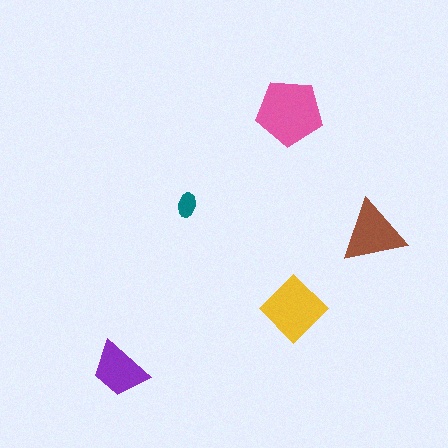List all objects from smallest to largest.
The teal ellipse, the purple trapezoid, the brown triangle, the yellow diamond, the pink pentagon.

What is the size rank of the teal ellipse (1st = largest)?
5th.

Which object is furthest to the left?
The purple trapezoid is leftmost.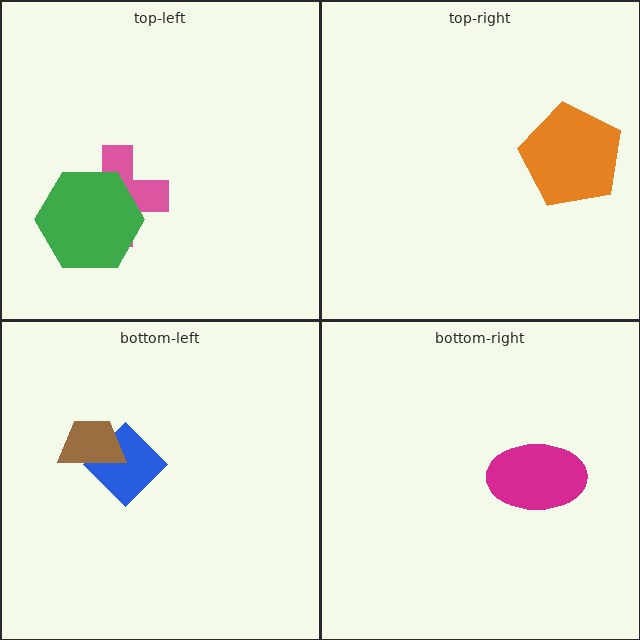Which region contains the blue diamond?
The bottom-left region.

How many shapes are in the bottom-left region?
2.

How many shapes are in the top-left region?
2.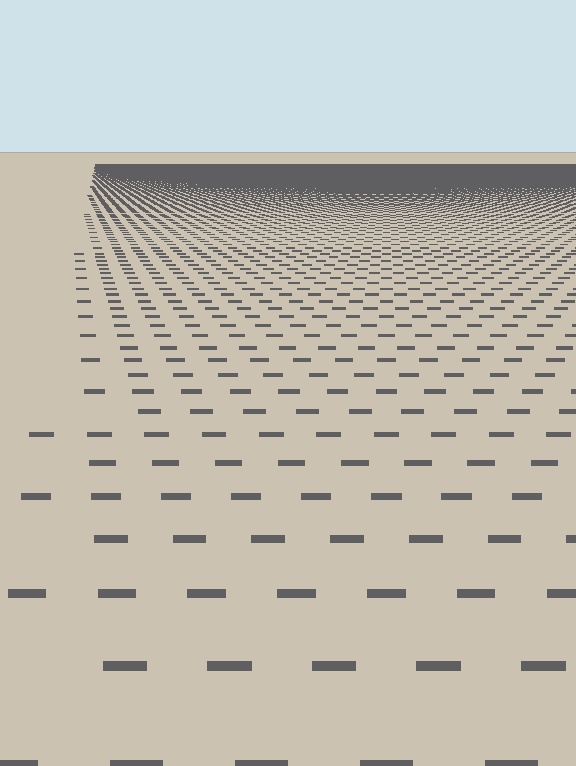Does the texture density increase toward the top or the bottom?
Density increases toward the top.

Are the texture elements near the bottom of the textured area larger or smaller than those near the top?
Larger. Near the bottom, elements are closer to the viewer and appear at a bigger on-screen size.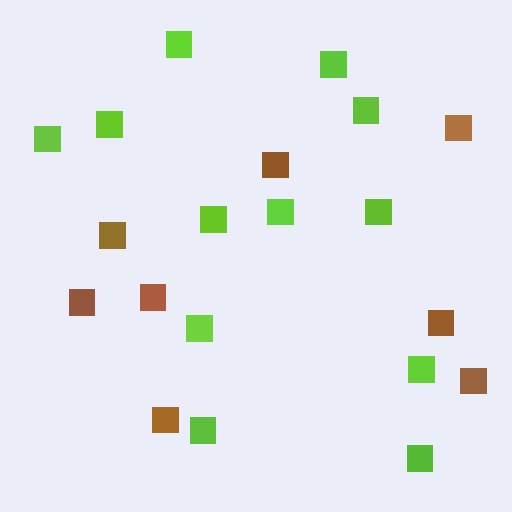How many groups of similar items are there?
There are 2 groups: one group of brown squares (8) and one group of lime squares (12).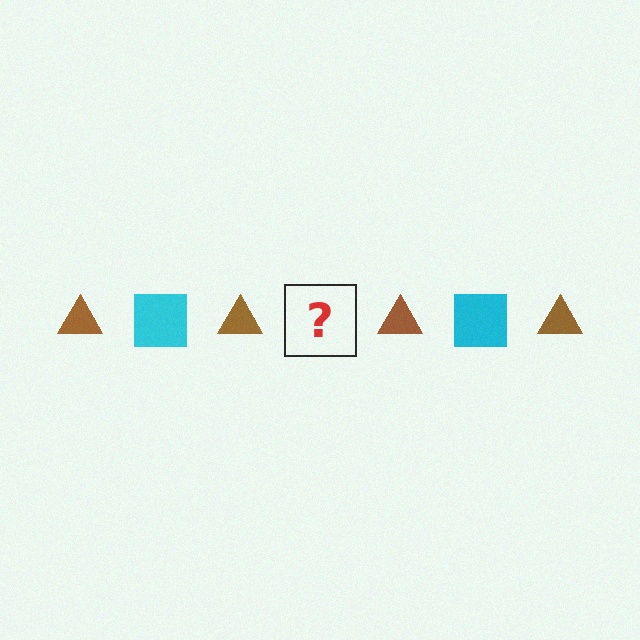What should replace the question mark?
The question mark should be replaced with a cyan square.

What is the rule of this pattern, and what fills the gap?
The rule is that the pattern alternates between brown triangle and cyan square. The gap should be filled with a cyan square.